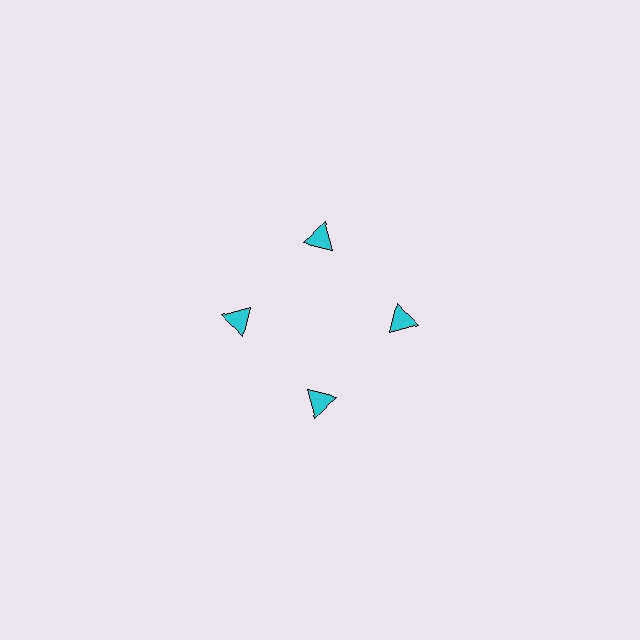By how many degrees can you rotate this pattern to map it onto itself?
The pattern maps onto itself every 90 degrees of rotation.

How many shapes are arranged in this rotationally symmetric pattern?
There are 4 shapes, arranged in 4 groups of 1.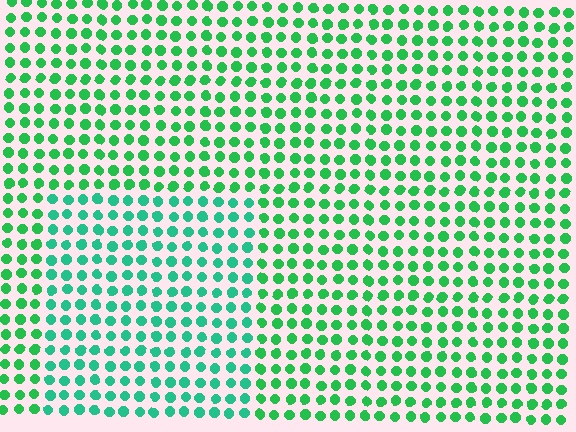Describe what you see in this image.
The image is filled with small green elements in a uniform arrangement. A rectangle-shaped region is visible where the elements are tinted to a slightly different hue, forming a subtle color boundary.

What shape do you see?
I see a rectangle.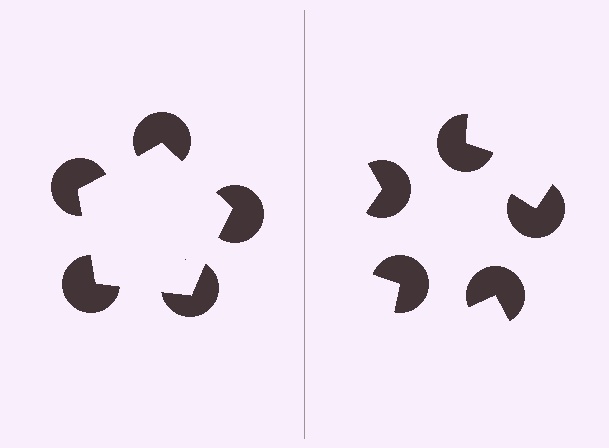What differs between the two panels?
The pac-man discs are positioned identically on both sides; only the wedge orientations differ. On the left they align to a pentagon; on the right they are misaligned.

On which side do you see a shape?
An illusory pentagon appears on the left side. On the right side the wedge cuts are rotated, so no coherent shape forms.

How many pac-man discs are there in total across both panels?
10 — 5 on each side.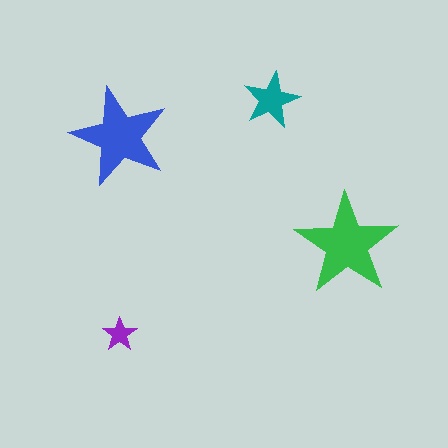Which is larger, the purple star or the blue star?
The blue one.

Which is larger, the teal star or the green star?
The green one.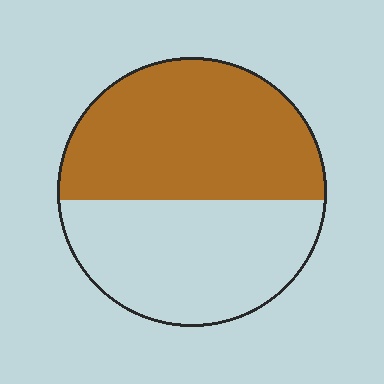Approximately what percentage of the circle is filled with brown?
Approximately 55%.